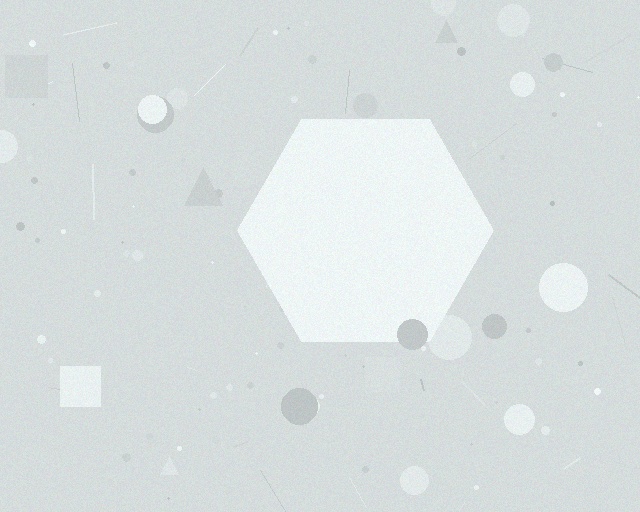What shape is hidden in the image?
A hexagon is hidden in the image.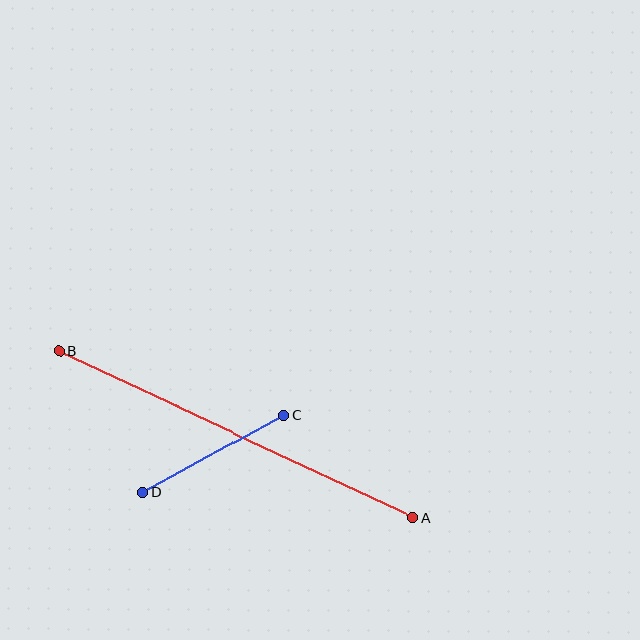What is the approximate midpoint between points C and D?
The midpoint is at approximately (214, 453) pixels.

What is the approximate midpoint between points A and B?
The midpoint is at approximately (236, 434) pixels.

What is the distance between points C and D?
The distance is approximately 161 pixels.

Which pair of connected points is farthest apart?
Points A and B are farthest apart.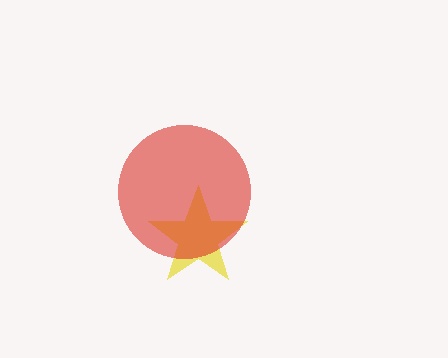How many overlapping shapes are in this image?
There are 2 overlapping shapes in the image.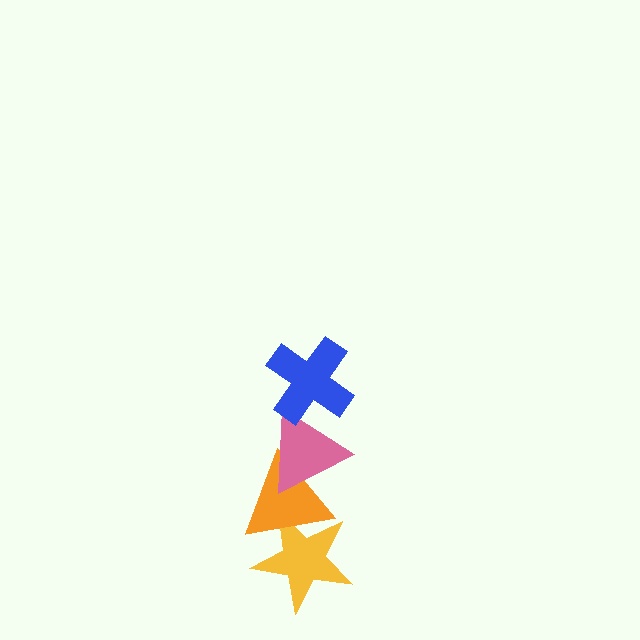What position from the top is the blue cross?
The blue cross is 1st from the top.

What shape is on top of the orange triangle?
The pink triangle is on top of the orange triangle.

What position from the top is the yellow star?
The yellow star is 4th from the top.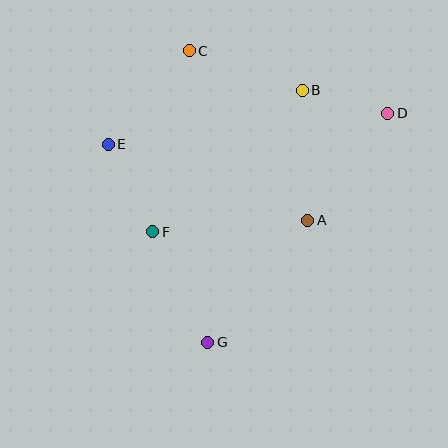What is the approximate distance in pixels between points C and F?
The distance between C and F is approximately 184 pixels.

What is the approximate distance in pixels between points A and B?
The distance between A and B is approximately 130 pixels.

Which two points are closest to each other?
Points B and D are closest to each other.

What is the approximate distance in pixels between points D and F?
The distance between D and F is approximately 263 pixels.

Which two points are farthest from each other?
Points C and G are farthest from each other.